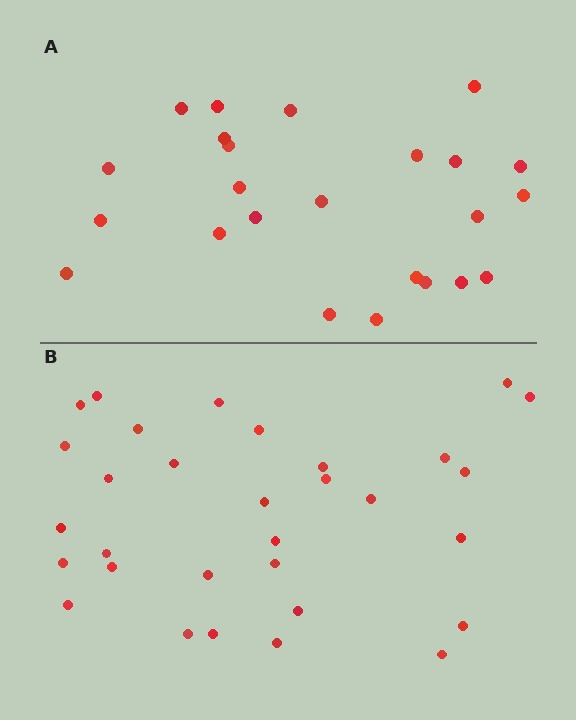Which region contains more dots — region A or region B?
Region B (the bottom region) has more dots.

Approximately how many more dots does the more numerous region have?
Region B has roughly 8 or so more dots than region A.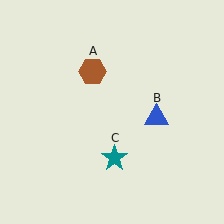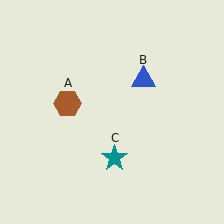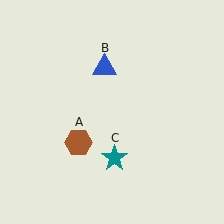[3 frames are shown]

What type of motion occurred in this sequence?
The brown hexagon (object A), blue triangle (object B) rotated counterclockwise around the center of the scene.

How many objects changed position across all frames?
2 objects changed position: brown hexagon (object A), blue triangle (object B).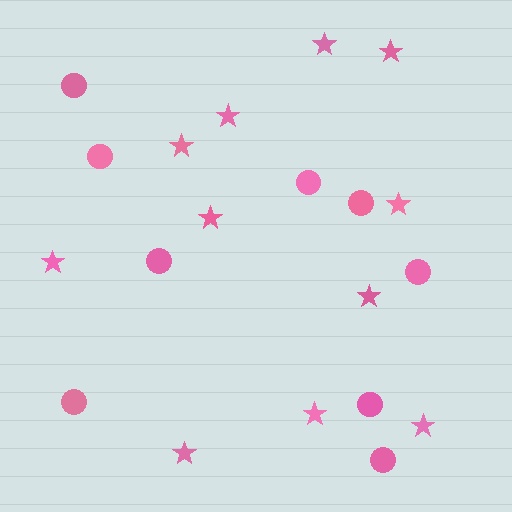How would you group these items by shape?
There are 2 groups: one group of stars (11) and one group of circles (9).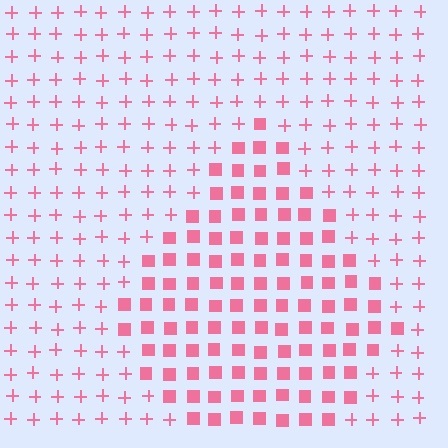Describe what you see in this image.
The image is filled with small pink elements arranged in a uniform grid. A diamond-shaped region contains squares, while the surrounding area contains plus signs. The boundary is defined purely by the change in element shape.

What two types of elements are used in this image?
The image uses squares inside the diamond region and plus signs outside it.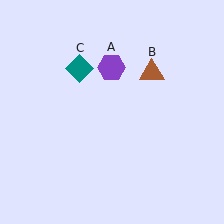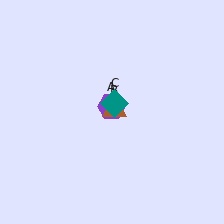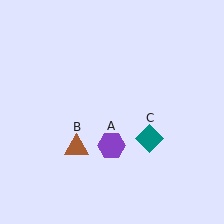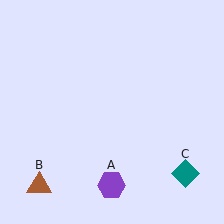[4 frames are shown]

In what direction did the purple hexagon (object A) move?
The purple hexagon (object A) moved down.